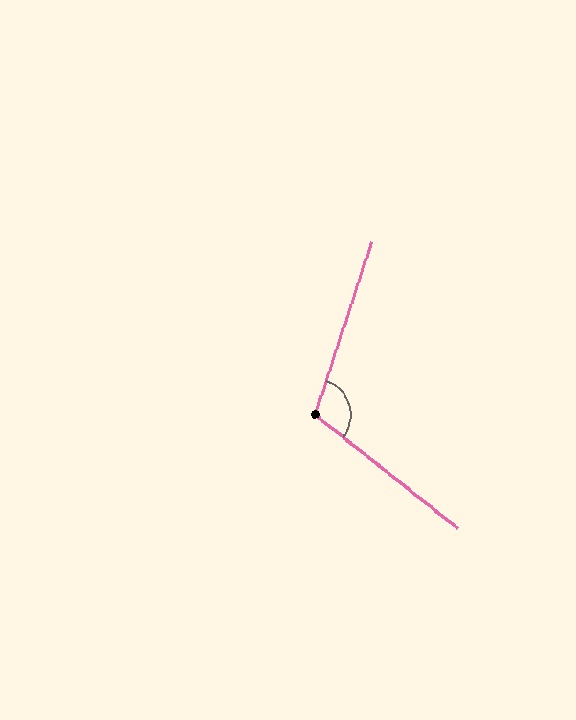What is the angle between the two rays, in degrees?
Approximately 110 degrees.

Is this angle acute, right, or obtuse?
It is obtuse.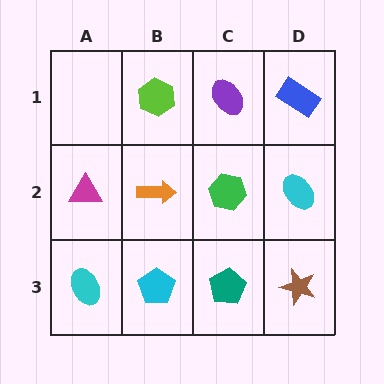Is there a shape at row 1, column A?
No, that cell is empty.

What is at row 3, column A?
A cyan ellipse.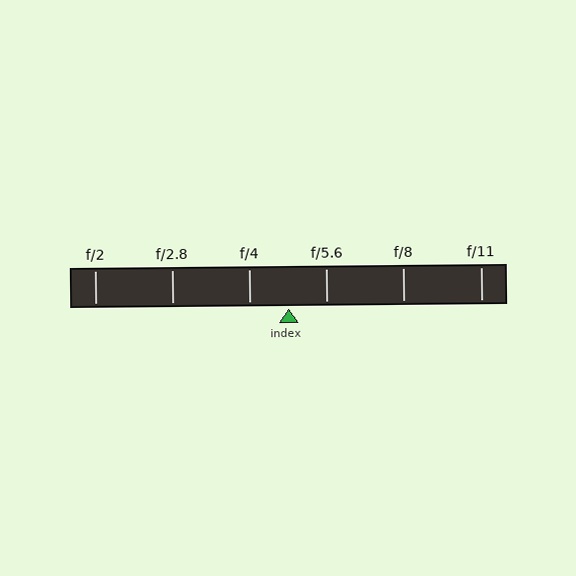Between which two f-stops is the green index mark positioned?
The index mark is between f/4 and f/5.6.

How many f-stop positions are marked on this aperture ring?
There are 6 f-stop positions marked.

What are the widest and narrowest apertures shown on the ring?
The widest aperture shown is f/2 and the narrowest is f/11.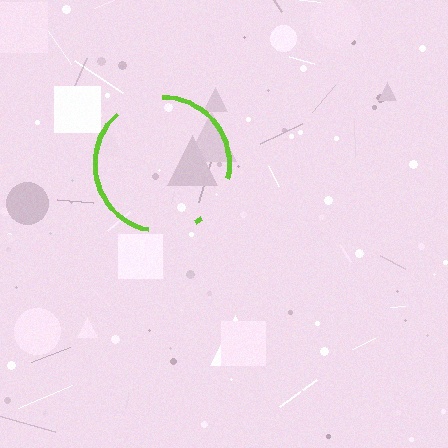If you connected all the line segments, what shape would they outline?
They would outline a circle.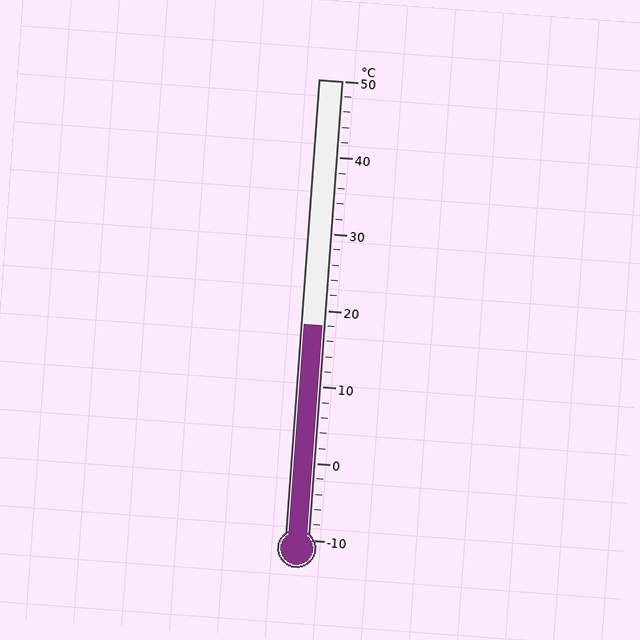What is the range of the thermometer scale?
The thermometer scale ranges from -10°C to 50°C.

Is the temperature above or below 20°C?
The temperature is below 20°C.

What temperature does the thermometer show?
The thermometer shows approximately 18°C.